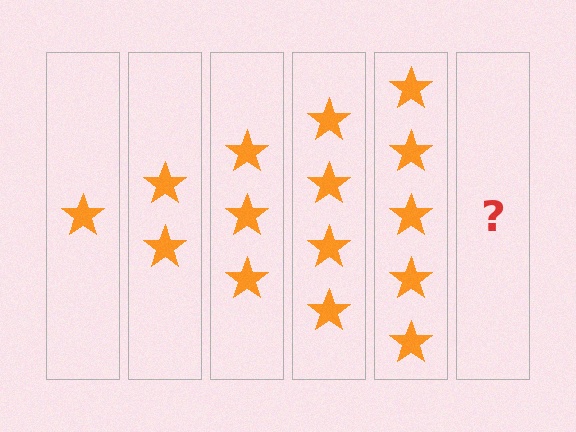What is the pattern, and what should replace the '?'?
The pattern is that each step adds one more star. The '?' should be 6 stars.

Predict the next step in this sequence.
The next step is 6 stars.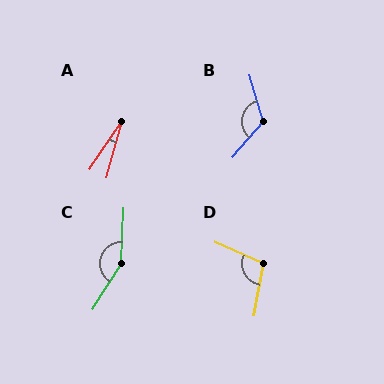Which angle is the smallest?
A, at approximately 19 degrees.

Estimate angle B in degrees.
Approximately 122 degrees.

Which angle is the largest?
C, at approximately 150 degrees.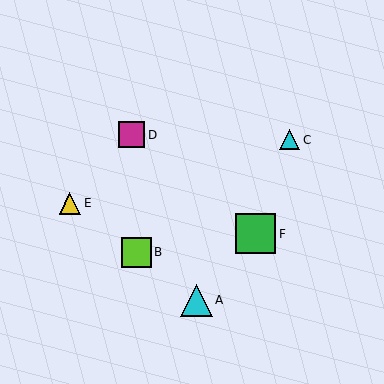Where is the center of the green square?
The center of the green square is at (256, 234).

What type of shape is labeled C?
Shape C is a cyan triangle.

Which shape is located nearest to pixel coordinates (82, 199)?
The yellow triangle (labeled E) at (70, 203) is nearest to that location.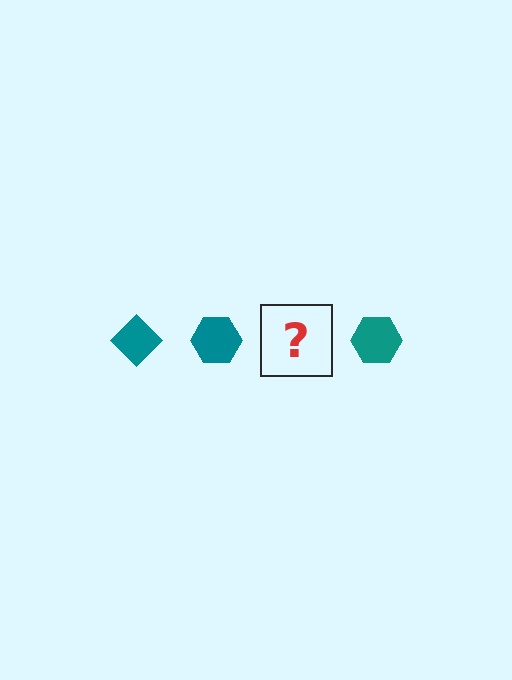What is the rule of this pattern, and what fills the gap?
The rule is that the pattern cycles through diamond, hexagon shapes in teal. The gap should be filled with a teal diamond.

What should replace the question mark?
The question mark should be replaced with a teal diamond.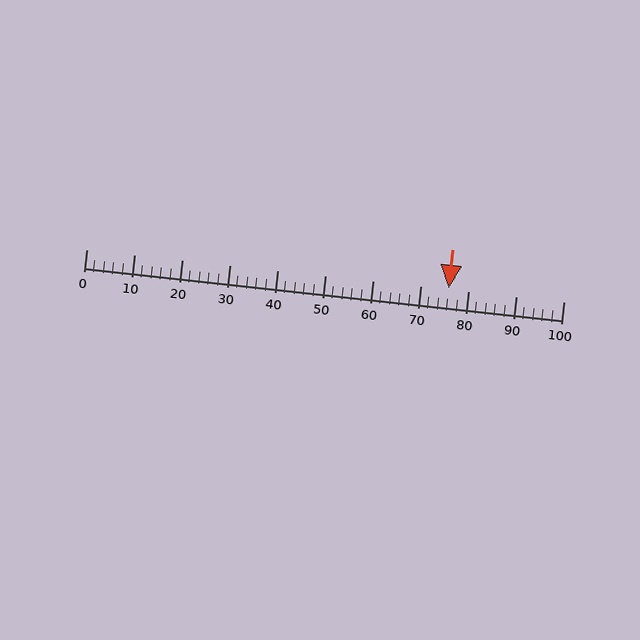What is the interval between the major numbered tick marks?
The major tick marks are spaced 10 units apart.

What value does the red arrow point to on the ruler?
The red arrow points to approximately 76.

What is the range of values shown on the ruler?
The ruler shows values from 0 to 100.